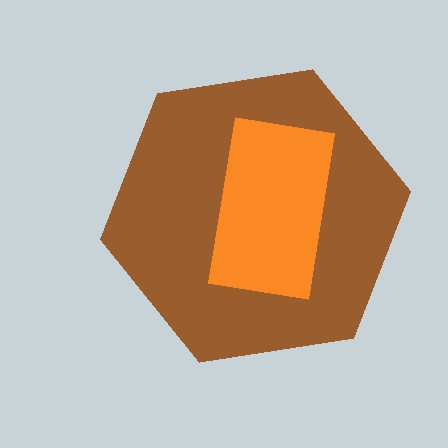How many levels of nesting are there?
2.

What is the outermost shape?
The brown hexagon.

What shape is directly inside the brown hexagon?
The orange rectangle.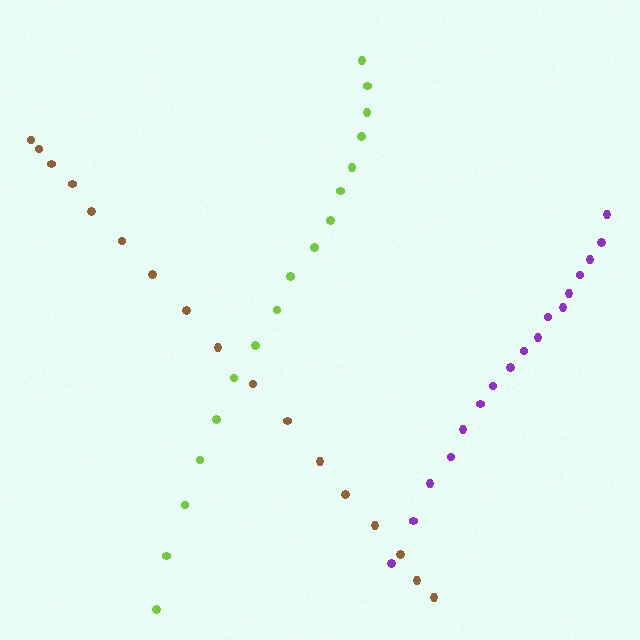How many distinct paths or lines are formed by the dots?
There are 3 distinct paths.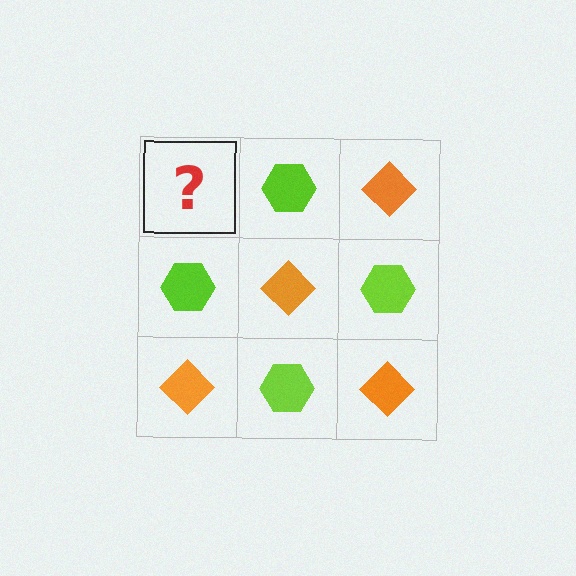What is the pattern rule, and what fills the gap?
The rule is that it alternates orange diamond and lime hexagon in a checkerboard pattern. The gap should be filled with an orange diamond.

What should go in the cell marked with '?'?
The missing cell should contain an orange diamond.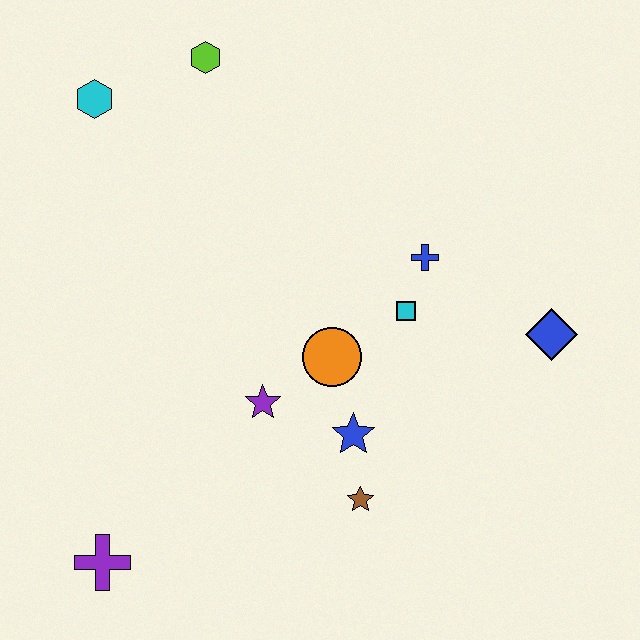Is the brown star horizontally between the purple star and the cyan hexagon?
No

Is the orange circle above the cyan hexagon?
No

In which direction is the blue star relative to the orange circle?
The blue star is below the orange circle.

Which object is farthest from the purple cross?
The lime hexagon is farthest from the purple cross.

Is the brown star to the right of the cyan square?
No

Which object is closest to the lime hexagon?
The cyan hexagon is closest to the lime hexagon.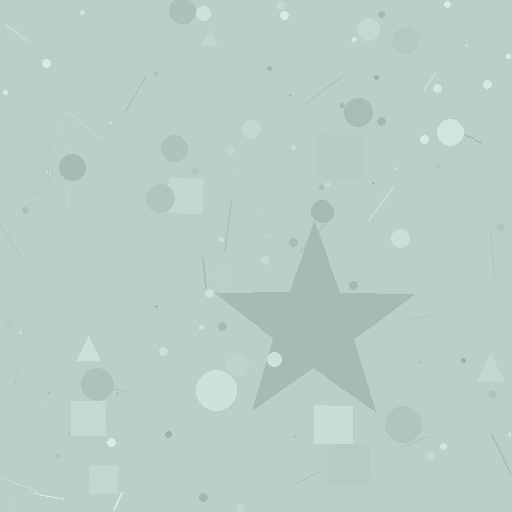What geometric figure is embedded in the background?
A star is embedded in the background.